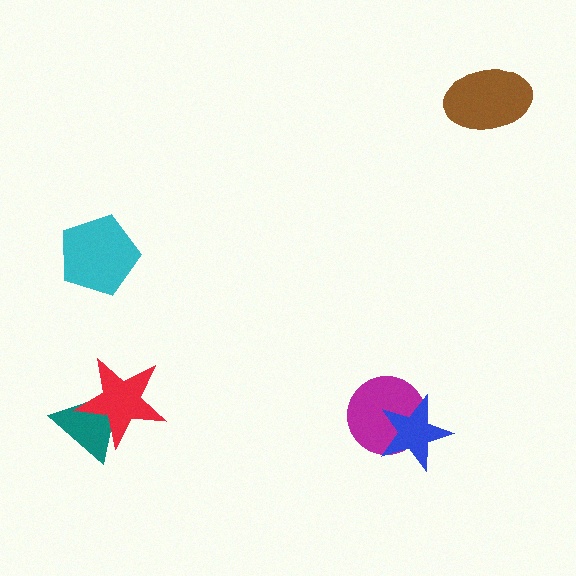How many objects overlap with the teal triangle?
1 object overlaps with the teal triangle.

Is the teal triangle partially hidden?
Yes, it is partially covered by another shape.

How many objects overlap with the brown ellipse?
0 objects overlap with the brown ellipse.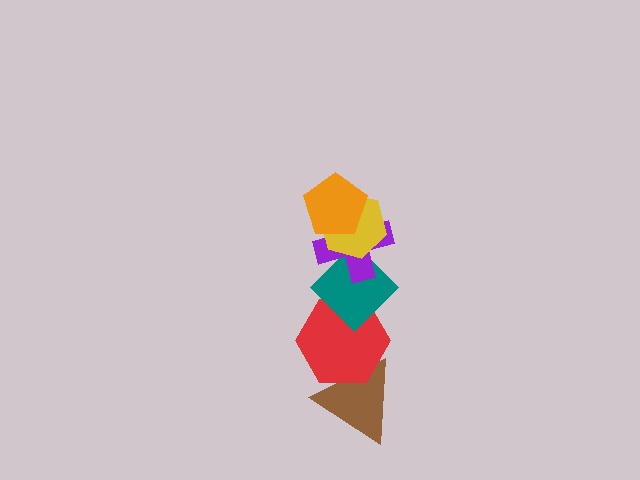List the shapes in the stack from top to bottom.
From top to bottom: the orange pentagon, the yellow hexagon, the purple cross, the teal diamond, the red hexagon, the brown triangle.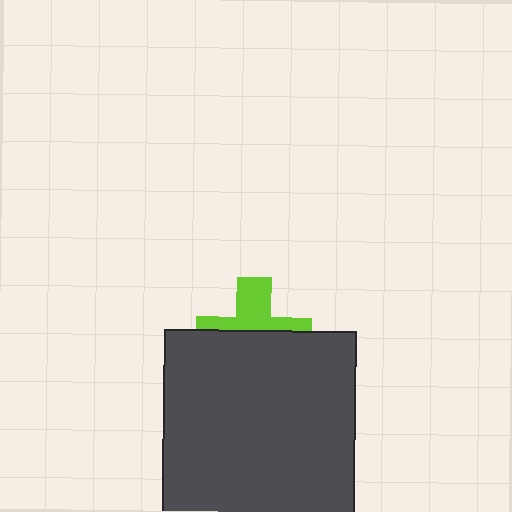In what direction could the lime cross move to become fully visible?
The lime cross could move up. That would shift it out from behind the dark gray square entirely.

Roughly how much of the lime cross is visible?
A small part of it is visible (roughly 41%).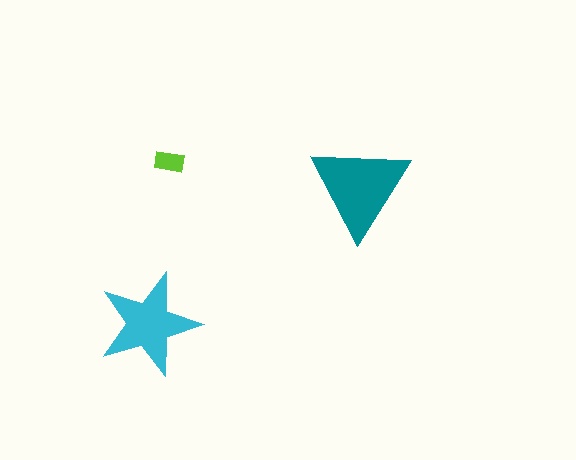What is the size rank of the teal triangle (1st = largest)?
1st.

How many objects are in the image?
There are 3 objects in the image.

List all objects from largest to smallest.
The teal triangle, the cyan star, the lime rectangle.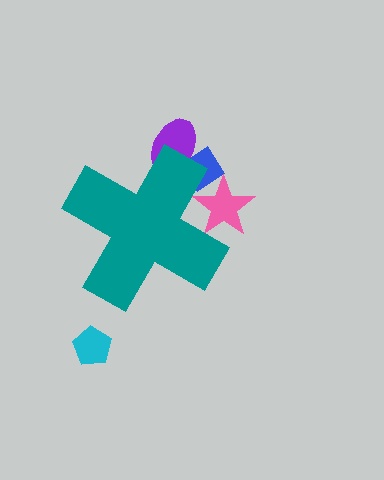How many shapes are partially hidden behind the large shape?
3 shapes are partially hidden.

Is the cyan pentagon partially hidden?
No, the cyan pentagon is fully visible.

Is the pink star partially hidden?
Yes, the pink star is partially hidden behind the teal cross.